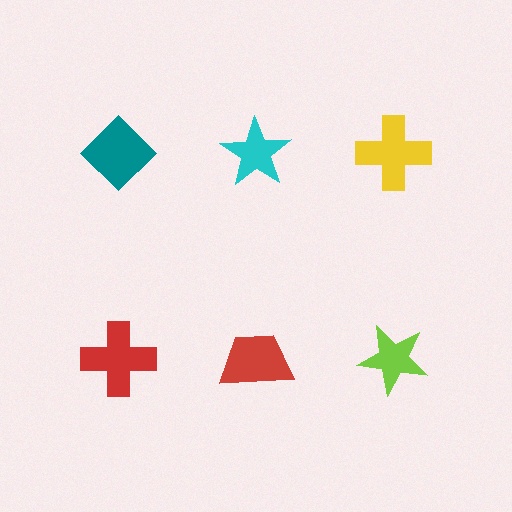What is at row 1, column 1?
A teal diamond.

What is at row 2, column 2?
A red trapezoid.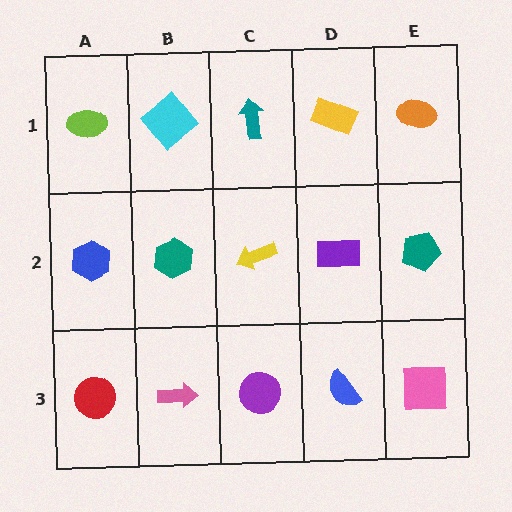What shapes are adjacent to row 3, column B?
A teal hexagon (row 2, column B), a red circle (row 3, column A), a purple circle (row 3, column C).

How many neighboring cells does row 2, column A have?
3.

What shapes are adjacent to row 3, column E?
A teal pentagon (row 2, column E), a blue semicircle (row 3, column D).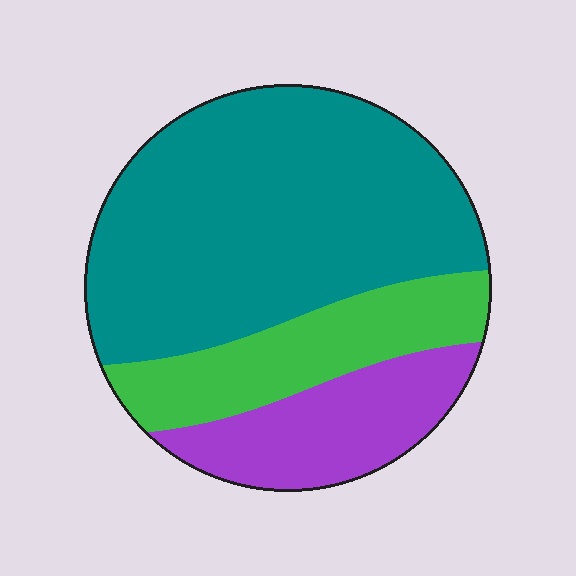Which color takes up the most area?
Teal, at roughly 60%.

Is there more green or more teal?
Teal.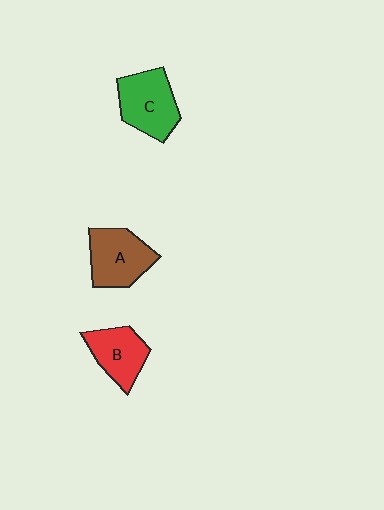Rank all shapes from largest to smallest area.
From largest to smallest: C (green), A (brown), B (red).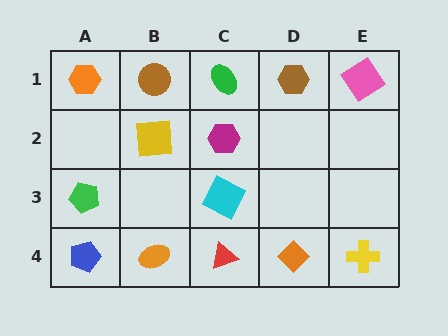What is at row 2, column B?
A yellow square.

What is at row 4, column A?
A blue pentagon.